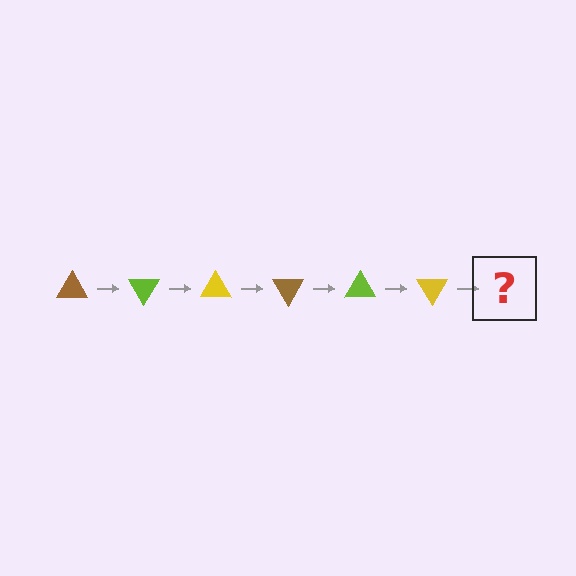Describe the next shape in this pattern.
It should be a brown triangle, rotated 360 degrees from the start.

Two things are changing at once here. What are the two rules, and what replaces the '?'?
The two rules are that it rotates 60 degrees each step and the color cycles through brown, lime, and yellow. The '?' should be a brown triangle, rotated 360 degrees from the start.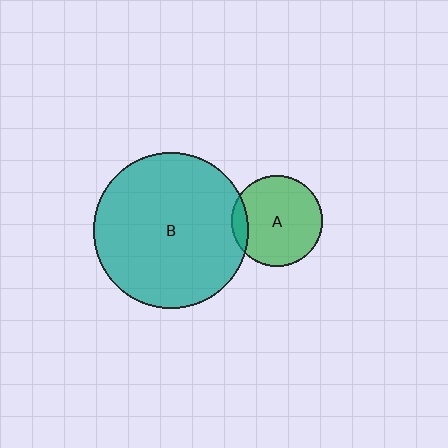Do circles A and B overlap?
Yes.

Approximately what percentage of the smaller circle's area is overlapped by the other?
Approximately 10%.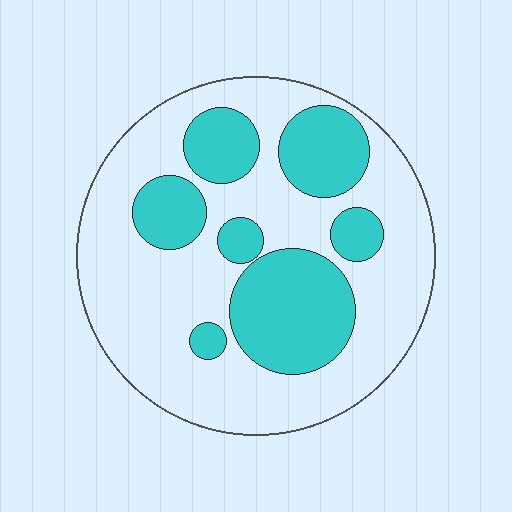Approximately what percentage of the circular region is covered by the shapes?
Approximately 35%.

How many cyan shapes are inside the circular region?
7.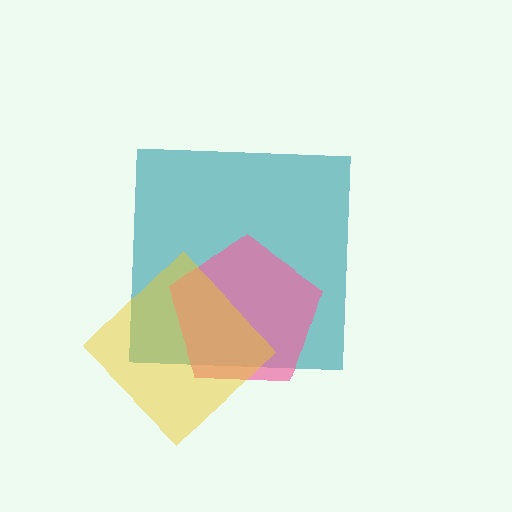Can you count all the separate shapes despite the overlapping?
Yes, there are 3 separate shapes.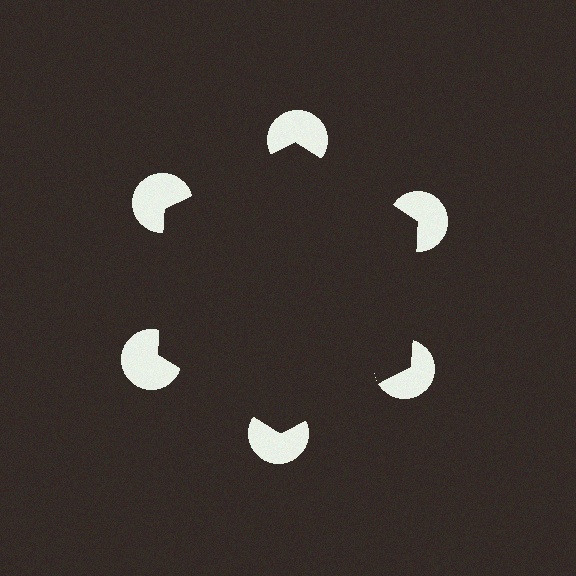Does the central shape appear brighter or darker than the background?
It typically appears slightly darker than the background, even though no actual brightness change is drawn.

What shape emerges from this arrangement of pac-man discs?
An illusory hexagon — its edges are inferred from the aligned wedge cuts in the pac-man discs, not physically drawn.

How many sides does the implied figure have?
6 sides.